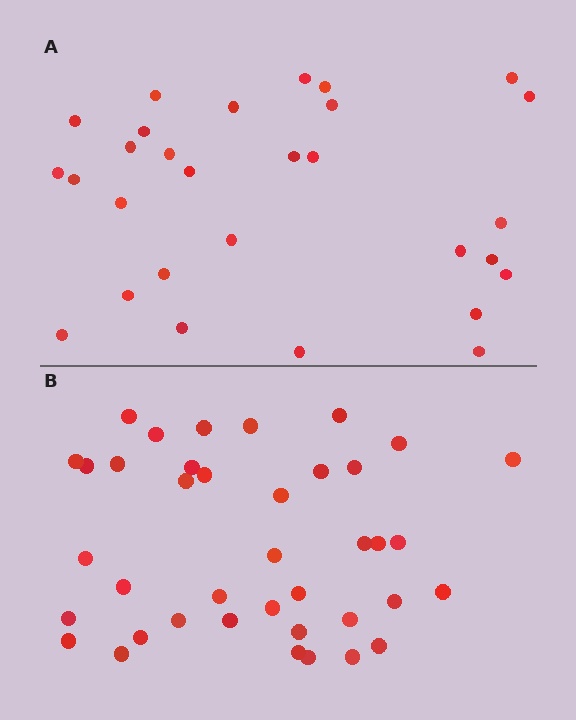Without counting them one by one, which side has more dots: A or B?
Region B (the bottom region) has more dots.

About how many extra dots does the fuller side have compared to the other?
Region B has roughly 10 or so more dots than region A.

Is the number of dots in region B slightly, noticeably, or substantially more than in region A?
Region B has noticeably more, but not dramatically so. The ratio is roughly 1.3 to 1.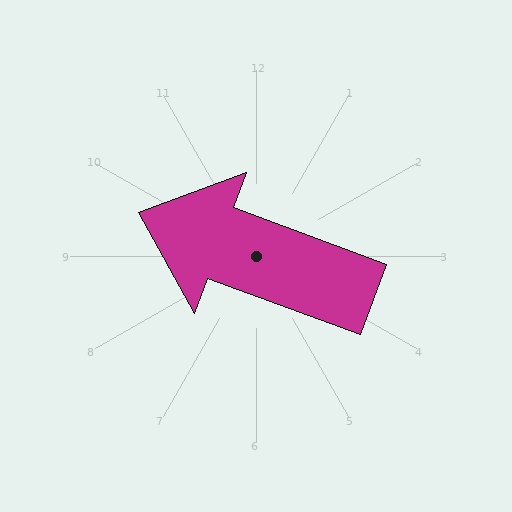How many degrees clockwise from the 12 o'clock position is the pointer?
Approximately 290 degrees.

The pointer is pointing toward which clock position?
Roughly 10 o'clock.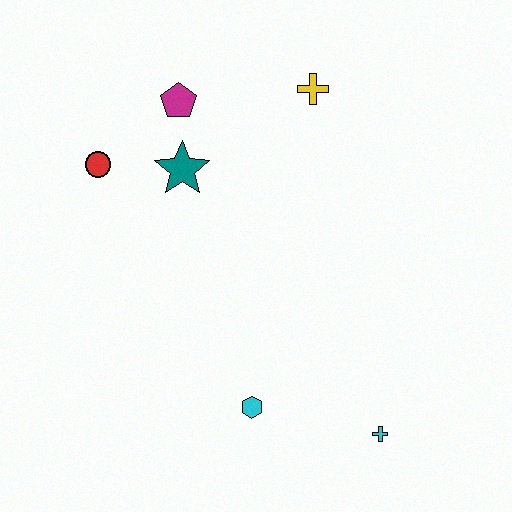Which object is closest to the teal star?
The magenta pentagon is closest to the teal star.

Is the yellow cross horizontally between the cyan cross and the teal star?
Yes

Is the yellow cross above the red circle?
Yes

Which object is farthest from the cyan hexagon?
The yellow cross is farthest from the cyan hexagon.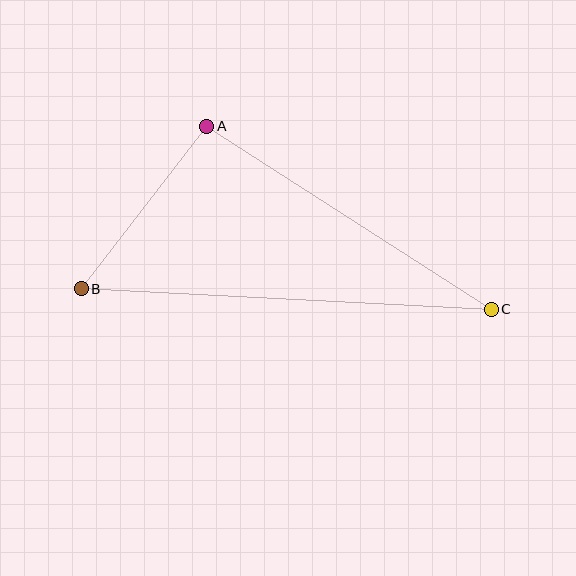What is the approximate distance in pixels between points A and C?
The distance between A and C is approximately 338 pixels.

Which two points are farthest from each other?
Points B and C are farthest from each other.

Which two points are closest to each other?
Points A and B are closest to each other.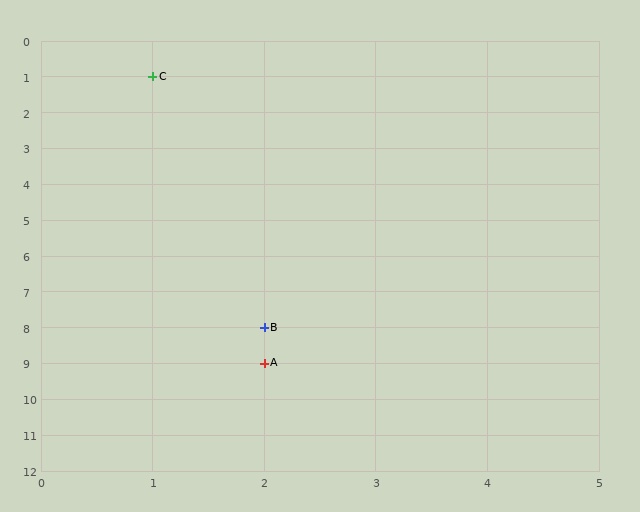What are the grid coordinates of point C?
Point C is at grid coordinates (1, 1).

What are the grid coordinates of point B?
Point B is at grid coordinates (2, 8).